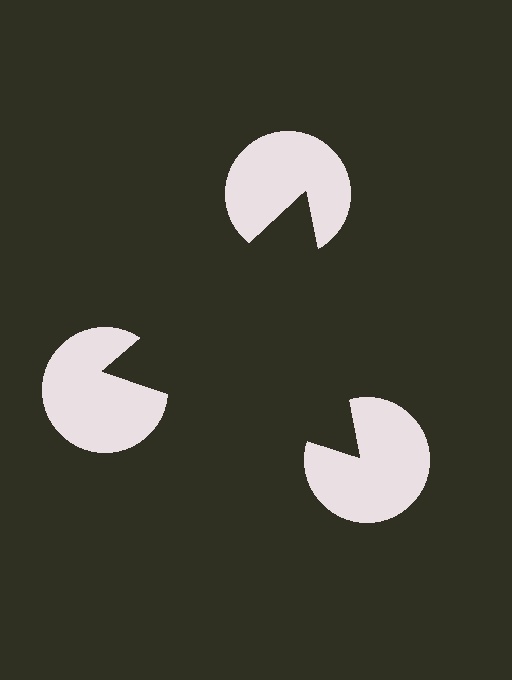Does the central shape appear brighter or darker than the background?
It typically appears slightly darker than the background, even though no actual brightness change is drawn.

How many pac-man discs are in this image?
There are 3 — one at each vertex of the illusory triangle.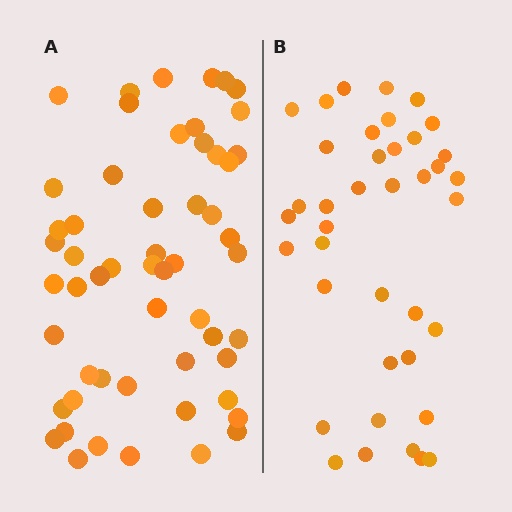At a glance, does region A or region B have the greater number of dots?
Region A (the left region) has more dots.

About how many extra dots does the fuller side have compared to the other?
Region A has approximately 15 more dots than region B.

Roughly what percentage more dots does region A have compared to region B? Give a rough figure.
About 40% more.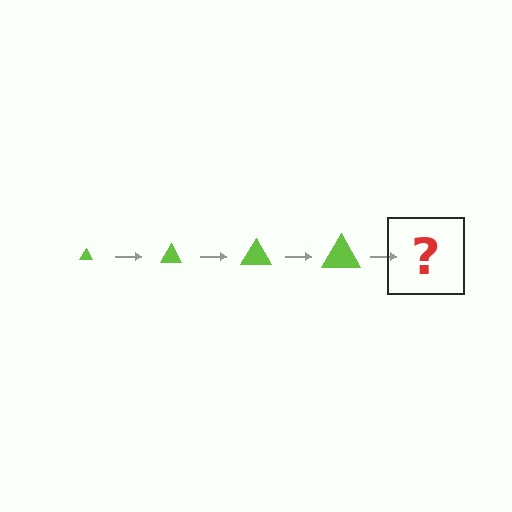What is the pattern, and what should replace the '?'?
The pattern is that the triangle gets progressively larger each step. The '?' should be a lime triangle, larger than the previous one.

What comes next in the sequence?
The next element should be a lime triangle, larger than the previous one.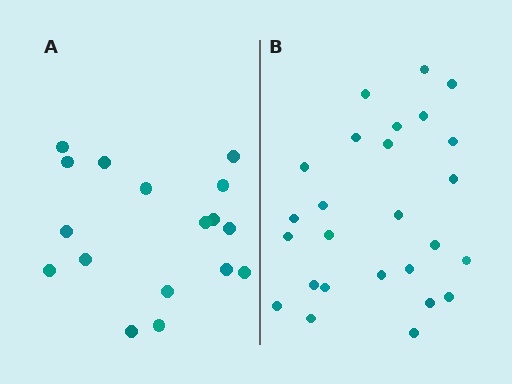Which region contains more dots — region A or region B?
Region B (the right region) has more dots.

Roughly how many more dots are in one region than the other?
Region B has roughly 8 or so more dots than region A.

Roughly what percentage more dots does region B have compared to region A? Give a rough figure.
About 55% more.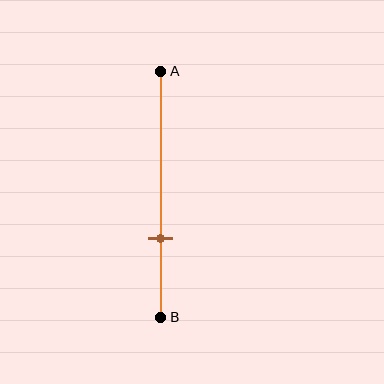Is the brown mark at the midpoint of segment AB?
No, the mark is at about 70% from A, not at the 50% midpoint.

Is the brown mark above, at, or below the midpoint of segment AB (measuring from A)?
The brown mark is below the midpoint of segment AB.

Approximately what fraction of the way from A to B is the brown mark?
The brown mark is approximately 70% of the way from A to B.